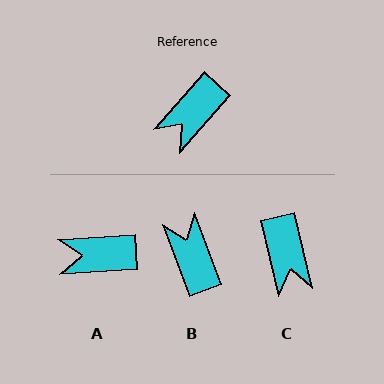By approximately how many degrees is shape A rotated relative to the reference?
Approximately 45 degrees clockwise.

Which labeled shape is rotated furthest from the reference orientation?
B, about 118 degrees away.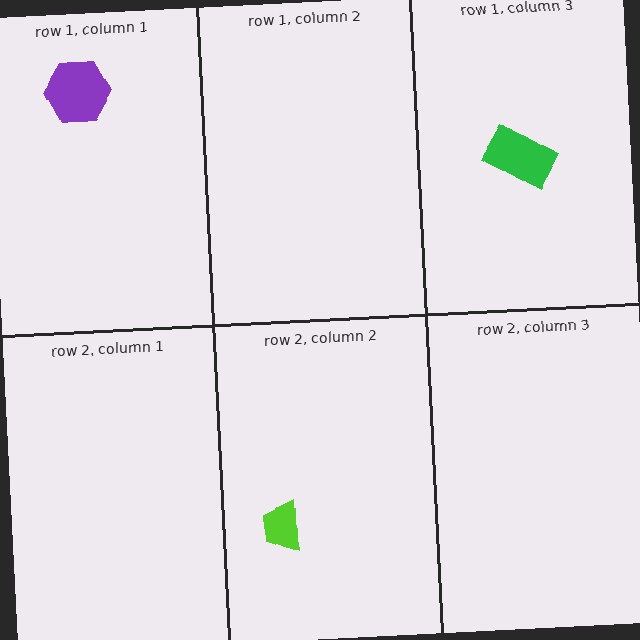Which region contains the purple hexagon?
The row 1, column 1 region.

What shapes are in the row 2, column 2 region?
The lime trapezoid.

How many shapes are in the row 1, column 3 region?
1.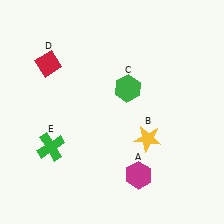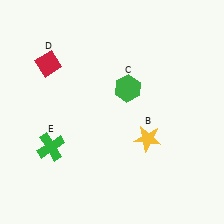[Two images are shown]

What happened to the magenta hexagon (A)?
The magenta hexagon (A) was removed in Image 2. It was in the bottom-right area of Image 1.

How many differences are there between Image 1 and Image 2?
There is 1 difference between the two images.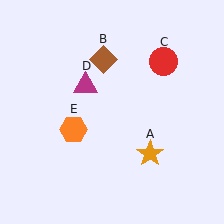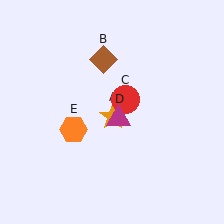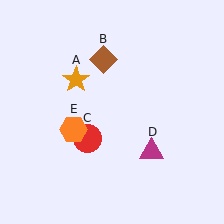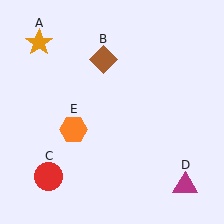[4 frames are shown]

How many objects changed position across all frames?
3 objects changed position: orange star (object A), red circle (object C), magenta triangle (object D).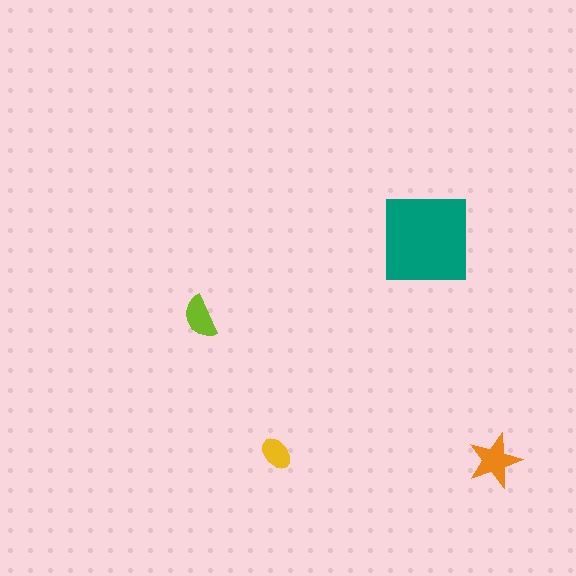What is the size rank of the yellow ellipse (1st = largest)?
4th.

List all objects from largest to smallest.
The teal square, the orange star, the lime semicircle, the yellow ellipse.